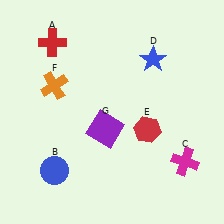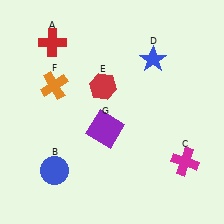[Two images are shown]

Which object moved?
The red hexagon (E) moved left.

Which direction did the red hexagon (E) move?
The red hexagon (E) moved left.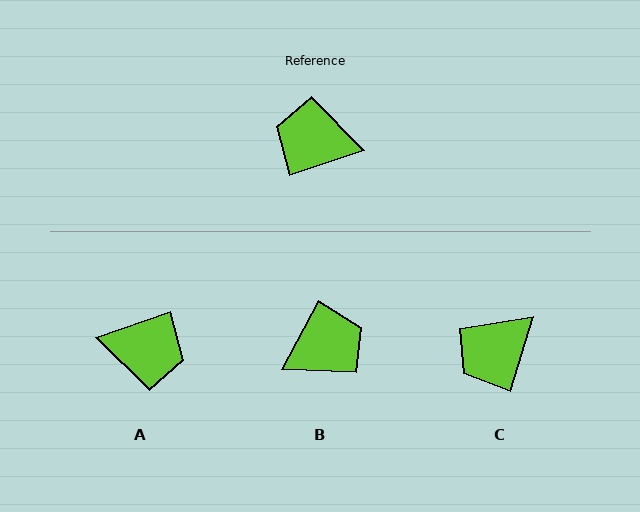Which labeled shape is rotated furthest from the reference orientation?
A, about 179 degrees away.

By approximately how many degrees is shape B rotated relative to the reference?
Approximately 137 degrees clockwise.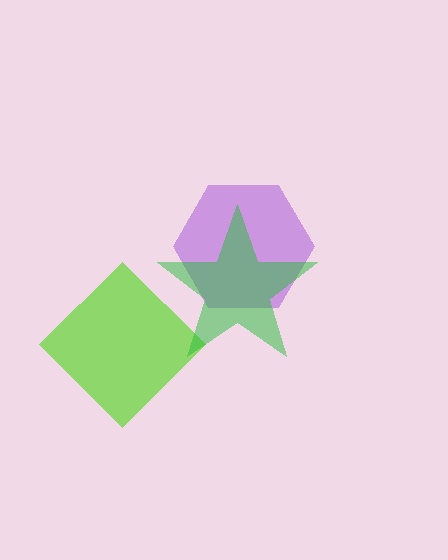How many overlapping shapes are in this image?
There are 3 overlapping shapes in the image.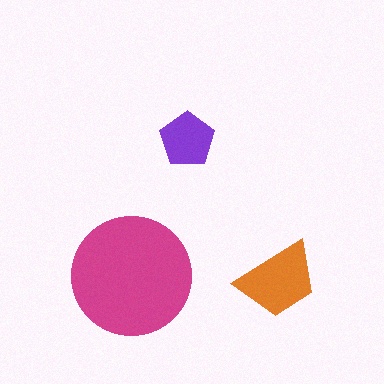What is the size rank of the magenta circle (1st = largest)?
1st.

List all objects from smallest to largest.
The purple pentagon, the orange trapezoid, the magenta circle.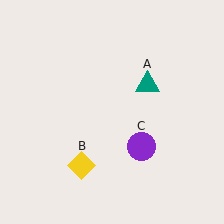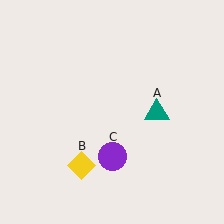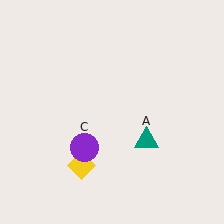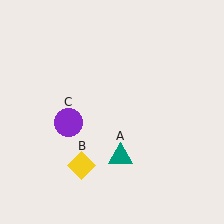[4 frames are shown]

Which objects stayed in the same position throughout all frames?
Yellow diamond (object B) remained stationary.